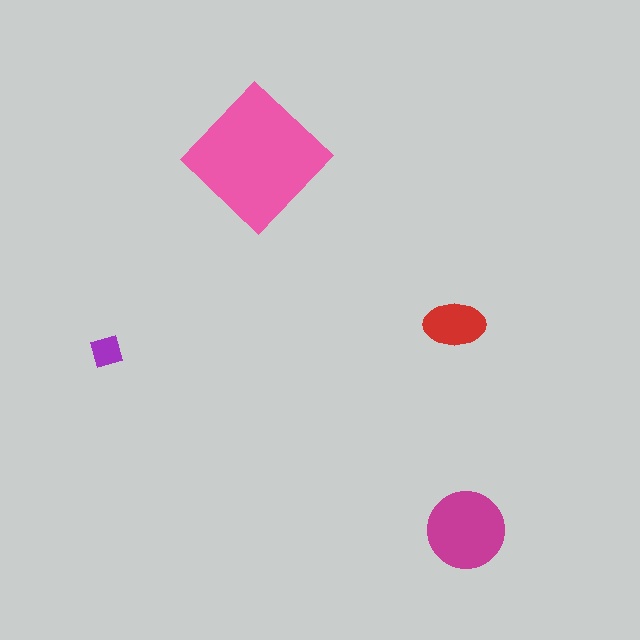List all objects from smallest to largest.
The purple diamond, the red ellipse, the magenta circle, the pink diamond.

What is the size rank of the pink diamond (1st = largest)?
1st.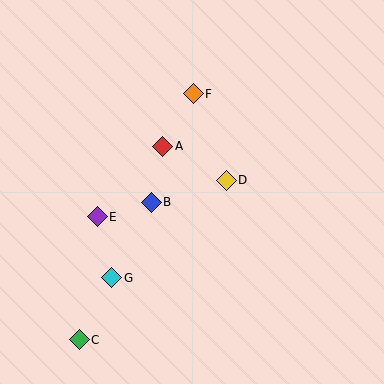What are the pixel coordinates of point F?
Point F is at (193, 94).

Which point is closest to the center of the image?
Point D at (226, 180) is closest to the center.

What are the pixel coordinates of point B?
Point B is at (151, 202).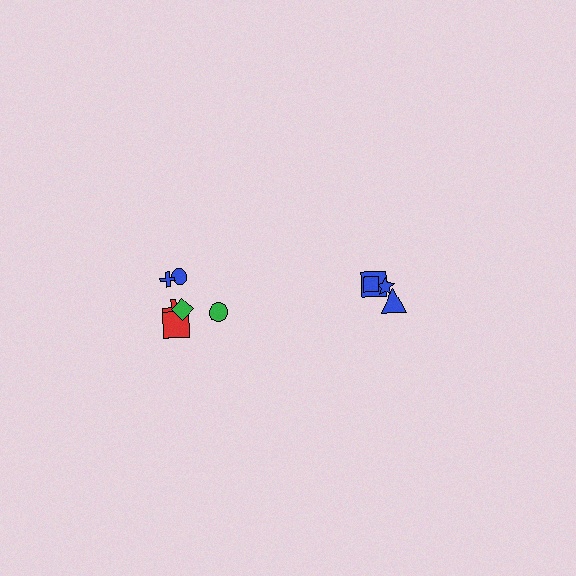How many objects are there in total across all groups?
There are 10 objects.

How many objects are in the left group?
There are 6 objects.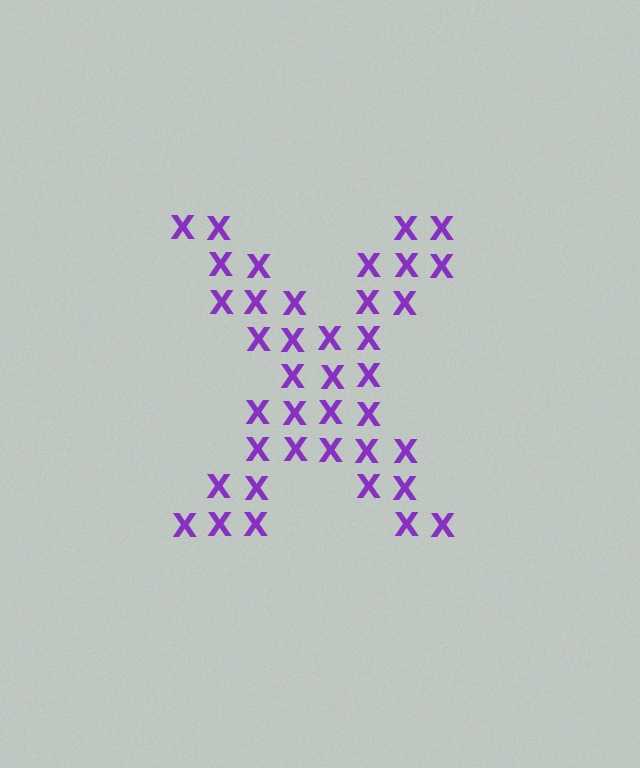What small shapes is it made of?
It is made of small letter X's.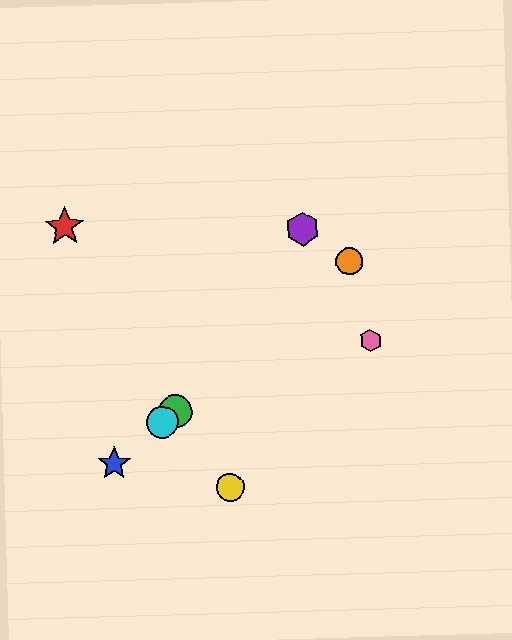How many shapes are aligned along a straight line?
4 shapes (the blue star, the green circle, the orange circle, the cyan circle) are aligned along a straight line.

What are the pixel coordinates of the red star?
The red star is at (65, 226).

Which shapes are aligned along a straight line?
The blue star, the green circle, the orange circle, the cyan circle are aligned along a straight line.